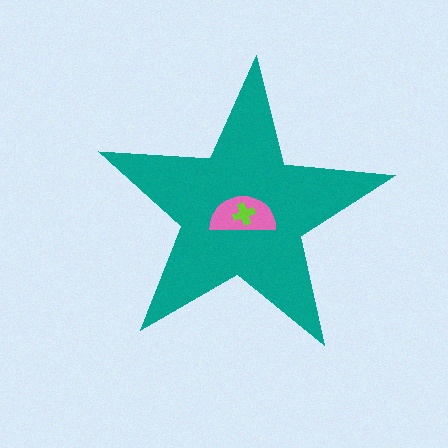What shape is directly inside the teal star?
The pink semicircle.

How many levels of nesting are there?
3.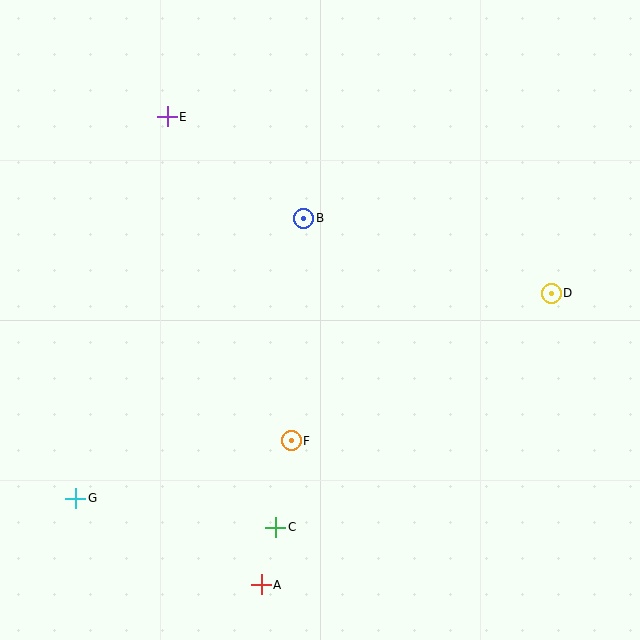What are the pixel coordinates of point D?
Point D is at (551, 293).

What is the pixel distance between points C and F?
The distance between C and F is 88 pixels.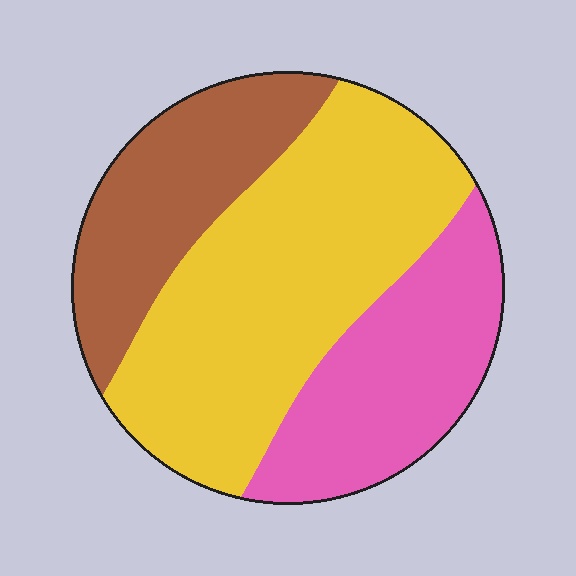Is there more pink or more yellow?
Yellow.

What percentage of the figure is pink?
Pink covers around 25% of the figure.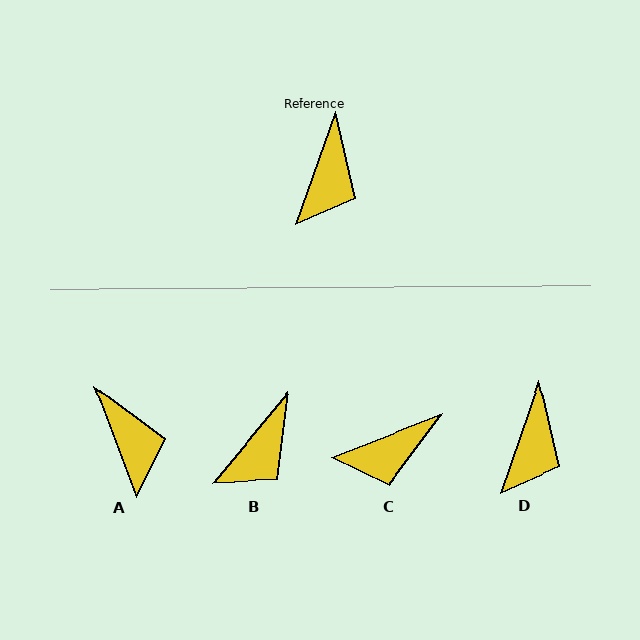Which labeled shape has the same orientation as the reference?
D.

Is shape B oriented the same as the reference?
No, it is off by about 21 degrees.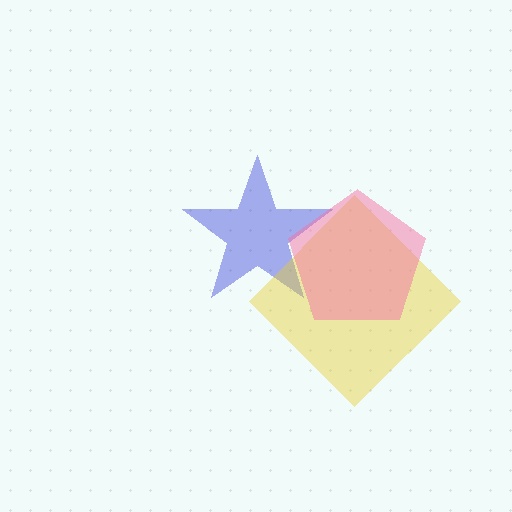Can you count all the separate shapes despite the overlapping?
Yes, there are 3 separate shapes.